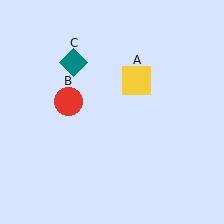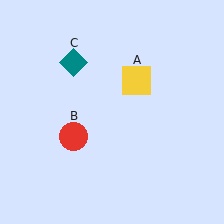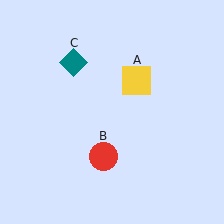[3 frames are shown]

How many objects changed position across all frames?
1 object changed position: red circle (object B).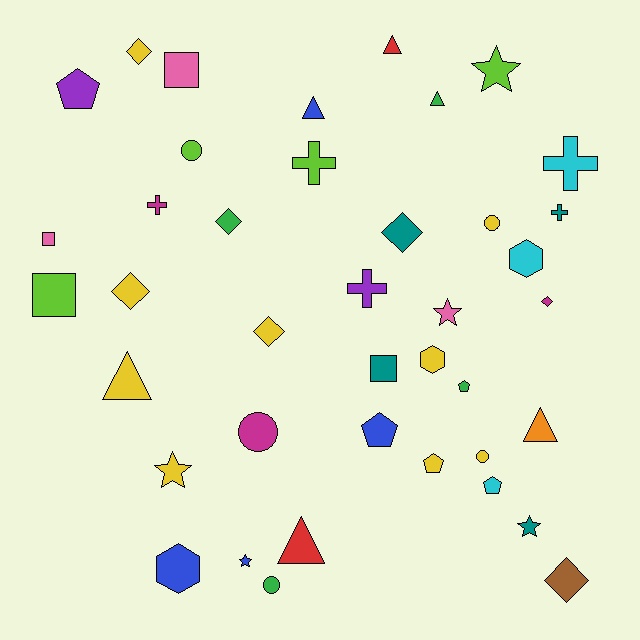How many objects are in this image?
There are 40 objects.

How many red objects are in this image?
There are 2 red objects.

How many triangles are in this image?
There are 6 triangles.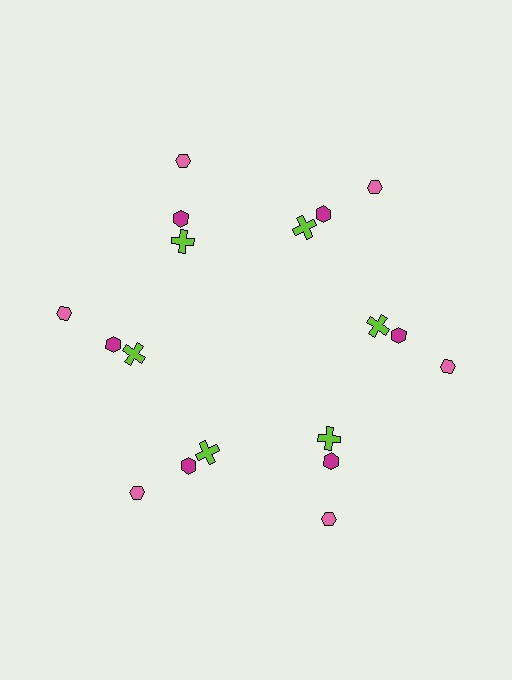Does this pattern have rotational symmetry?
Yes, this pattern has 6-fold rotational symmetry. It looks the same after rotating 60 degrees around the center.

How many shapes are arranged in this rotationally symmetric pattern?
There are 18 shapes, arranged in 6 groups of 3.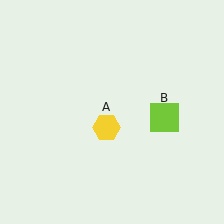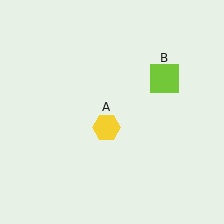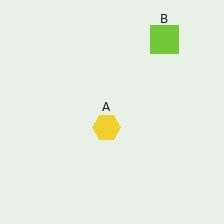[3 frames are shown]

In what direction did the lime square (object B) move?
The lime square (object B) moved up.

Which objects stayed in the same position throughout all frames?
Yellow hexagon (object A) remained stationary.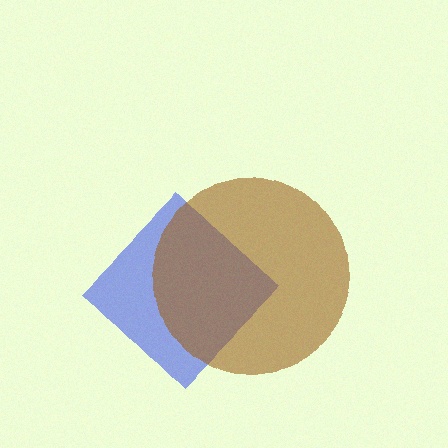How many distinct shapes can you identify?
There are 2 distinct shapes: a blue diamond, a brown circle.